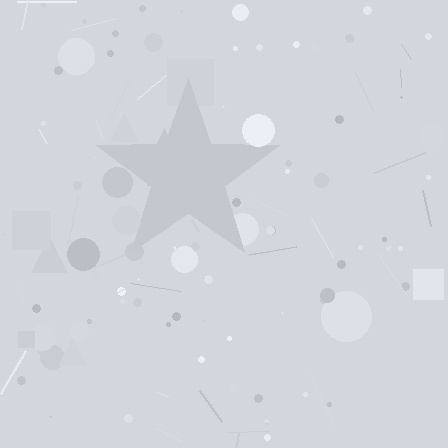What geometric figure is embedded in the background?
A star is embedded in the background.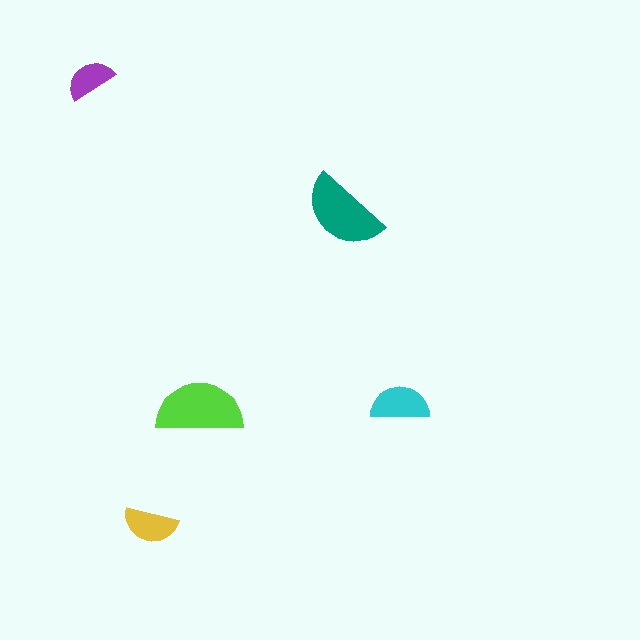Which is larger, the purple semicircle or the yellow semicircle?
The yellow one.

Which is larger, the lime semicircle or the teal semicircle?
The lime one.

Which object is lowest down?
The yellow semicircle is bottommost.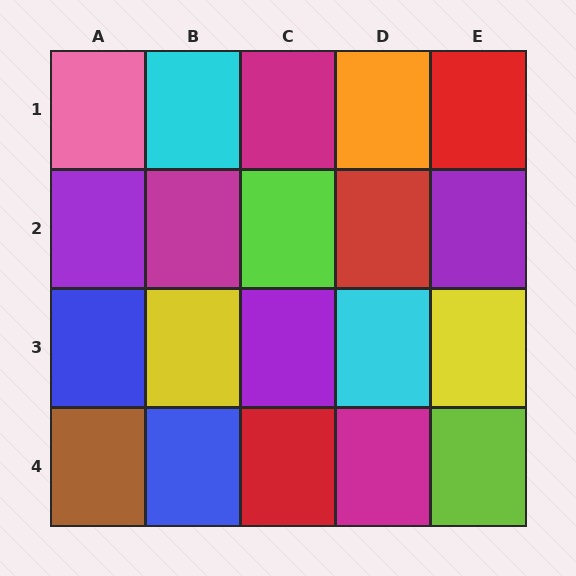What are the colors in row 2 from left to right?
Purple, magenta, lime, red, purple.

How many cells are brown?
1 cell is brown.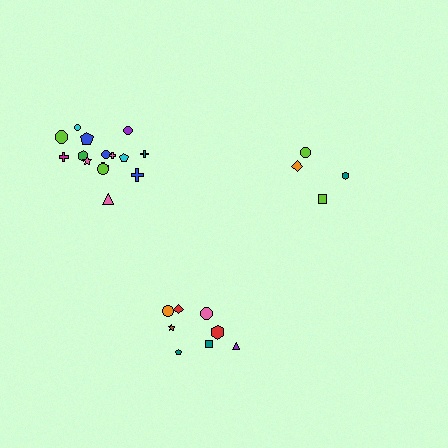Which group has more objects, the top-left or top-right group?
The top-left group.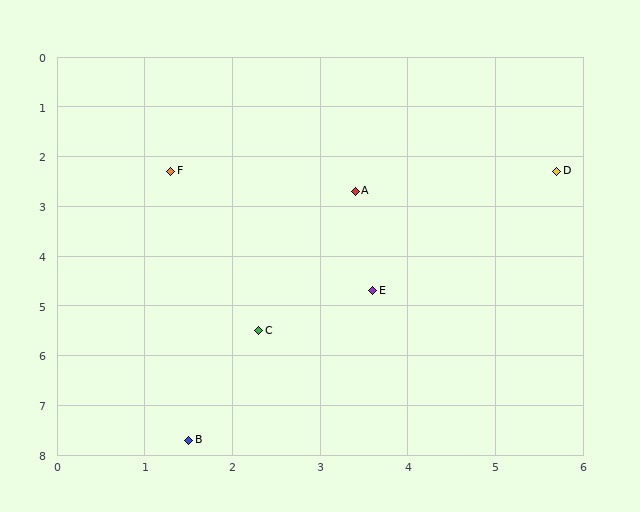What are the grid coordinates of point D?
Point D is at approximately (5.7, 2.3).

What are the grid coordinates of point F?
Point F is at approximately (1.3, 2.3).